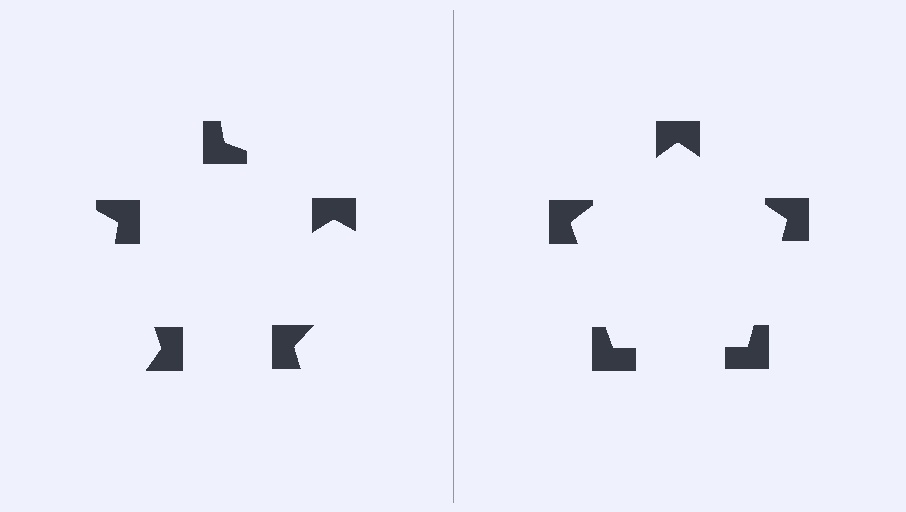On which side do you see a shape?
An illusory pentagon appears on the right side. On the left side the wedge cuts are rotated, so no coherent shape forms.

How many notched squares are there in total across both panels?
10 — 5 on each side.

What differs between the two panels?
The notched squares are positioned identically on both sides; only the wedge orientations differ. On the right they align to a pentagon; on the left they are misaligned.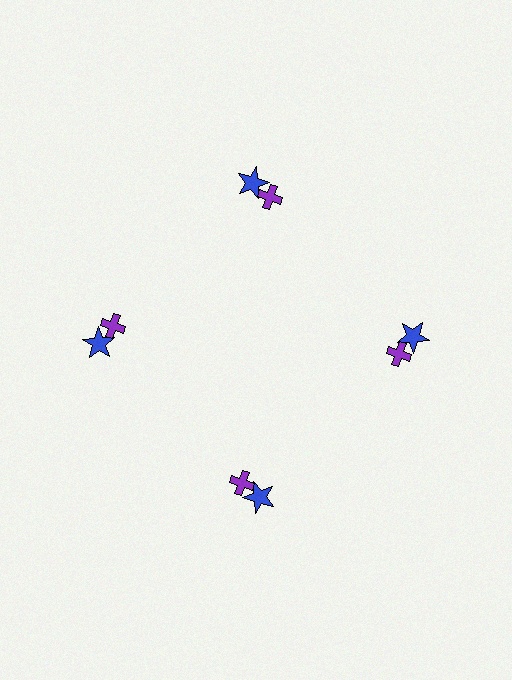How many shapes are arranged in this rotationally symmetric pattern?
There are 8 shapes, arranged in 4 groups of 2.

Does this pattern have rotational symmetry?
Yes, this pattern has 4-fold rotational symmetry. It looks the same after rotating 90 degrees around the center.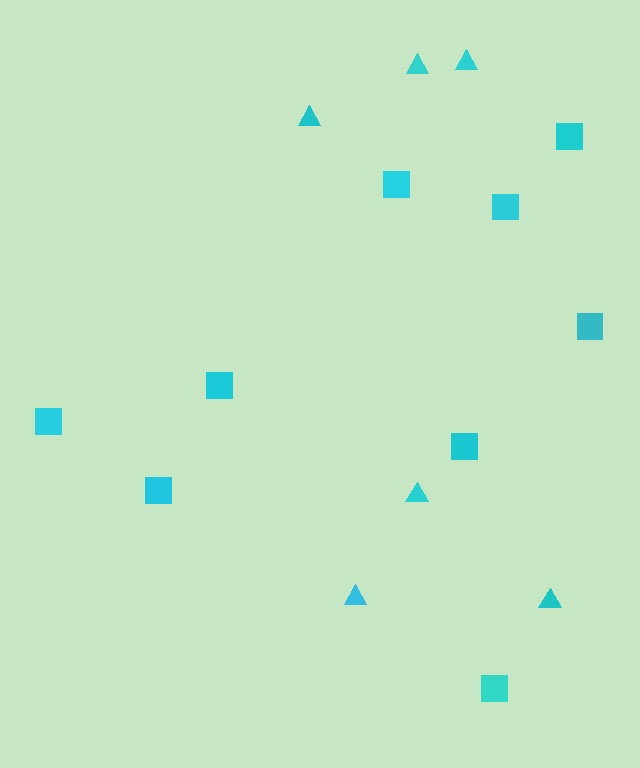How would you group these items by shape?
There are 2 groups: one group of triangles (6) and one group of squares (9).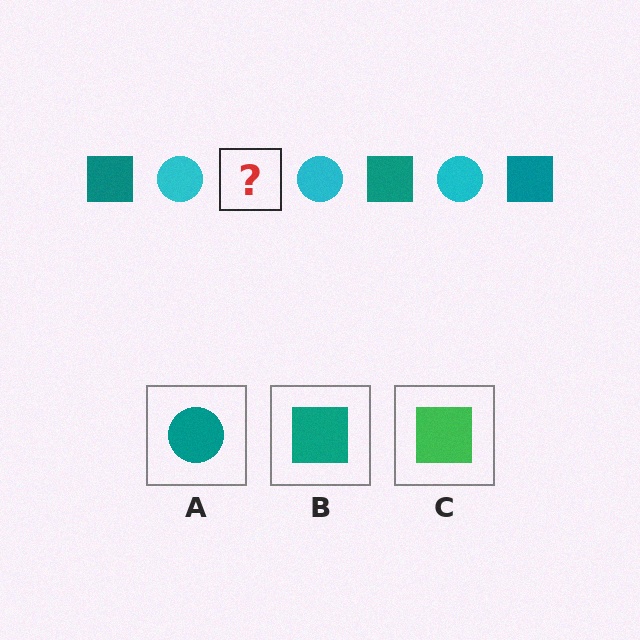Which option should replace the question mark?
Option B.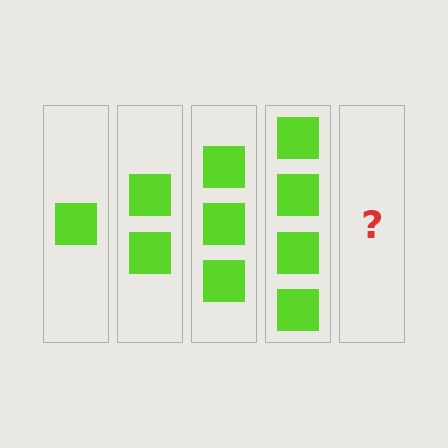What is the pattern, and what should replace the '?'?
The pattern is that each step adds one more square. The '?' should be 5 squares.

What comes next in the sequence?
The next element should be 5 squares.